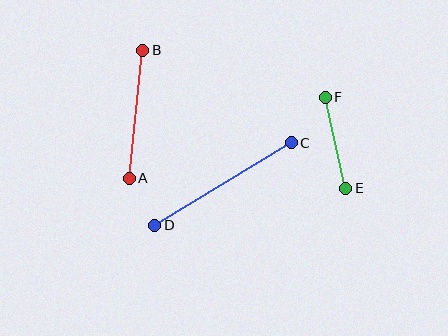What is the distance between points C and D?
The distance is approximately 160 pixels.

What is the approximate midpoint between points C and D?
The midpoint is at approximately (223, 184) pixels.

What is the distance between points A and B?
The distance is approximately 129 pixels.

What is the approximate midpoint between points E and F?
The midpoint is at approximately (335, 143) pixels.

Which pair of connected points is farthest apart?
Points C and D are farthest apart.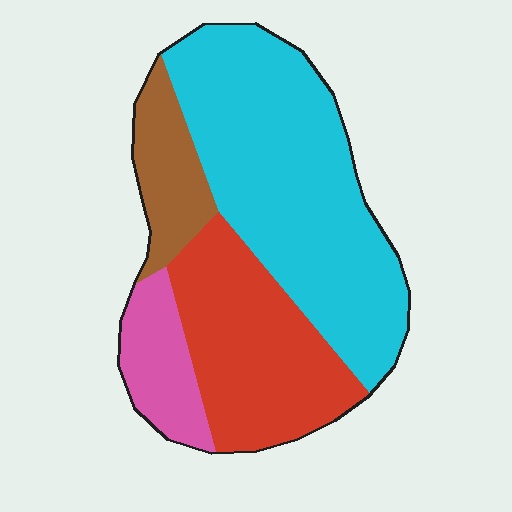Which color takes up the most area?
Cyan, at roughly 50%.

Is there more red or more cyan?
Cyan.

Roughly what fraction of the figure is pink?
Pink takes up about one tenth (1/10) of the figure.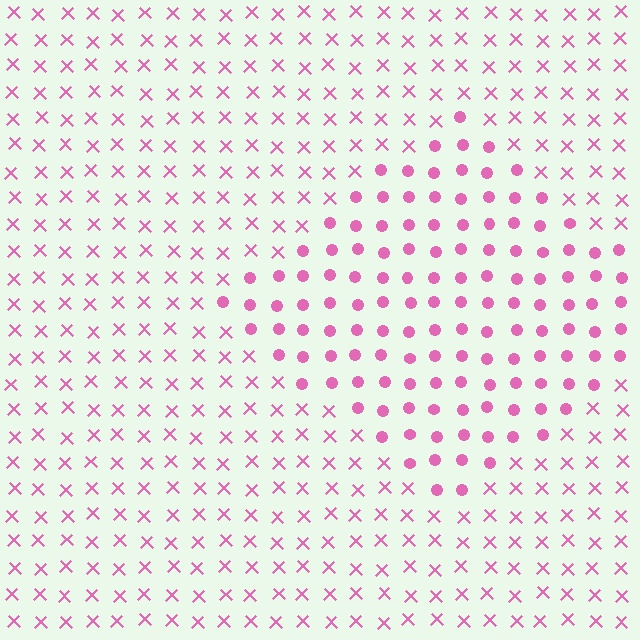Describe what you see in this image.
The image is filled with small pink elements arranged in a uniform grid. A diamond-shaped region contains circles, while the surrounding area contains X marks. The boundary is defined purely by the change in element shape.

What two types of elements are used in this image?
The image uses circles inside the diamond region and X marks outside it.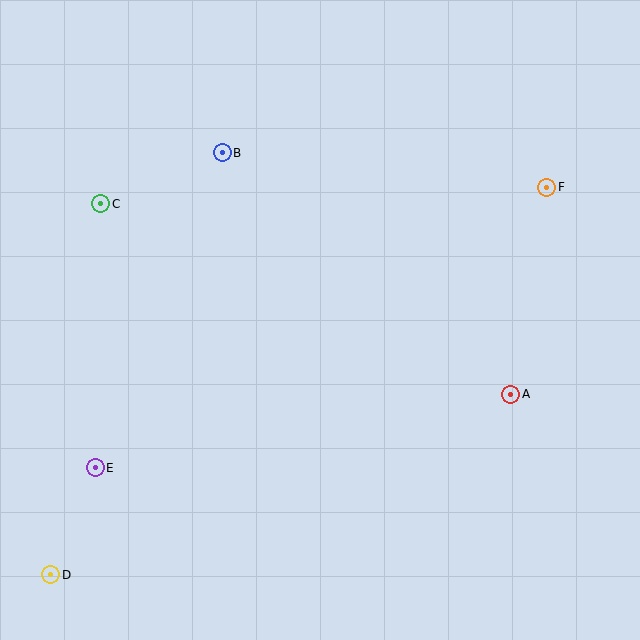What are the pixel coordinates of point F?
Point F is at (547, 187).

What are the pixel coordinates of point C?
Point C is at (101, 204).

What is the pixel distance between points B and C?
The distance between B and C is 132 pixels.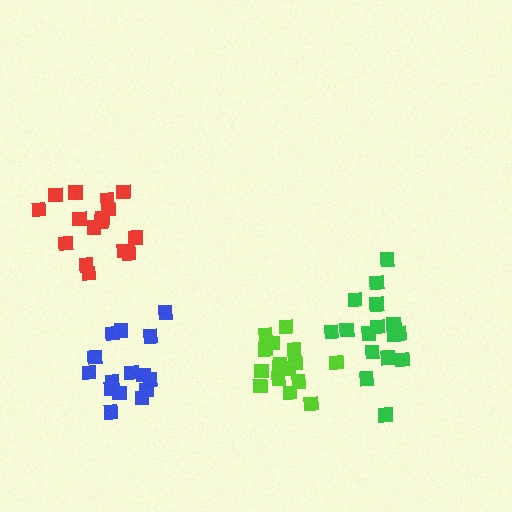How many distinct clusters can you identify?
There are 4 distinct clusters.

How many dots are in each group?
Group 1: 16 dots, Group 2: 15 dots, Group 3: 16 dots, Group 4: 17 dots (64 total).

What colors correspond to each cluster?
The clusters are colored: lime, blue, red, green.